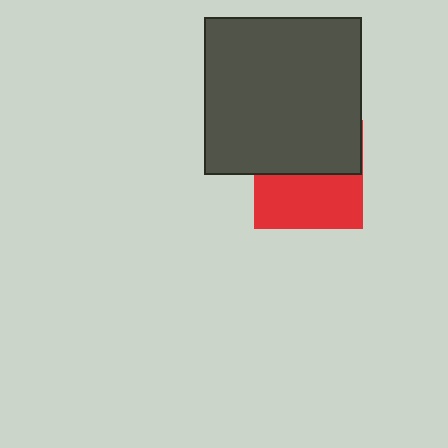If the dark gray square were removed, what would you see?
You would see the complete red square.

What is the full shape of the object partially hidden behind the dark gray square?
The partially hidden object is a red square.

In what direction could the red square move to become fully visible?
The red square could move down. That would shift it out from behind the dark gray square entirely.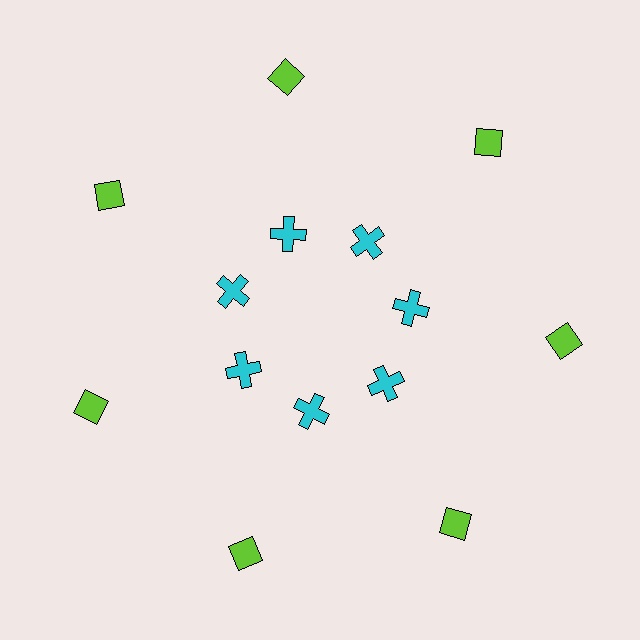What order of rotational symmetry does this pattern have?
This pattern has 7-fold rotational symmetry.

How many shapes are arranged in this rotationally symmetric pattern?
There are 14 shapes, arranged in 7 groups of 2.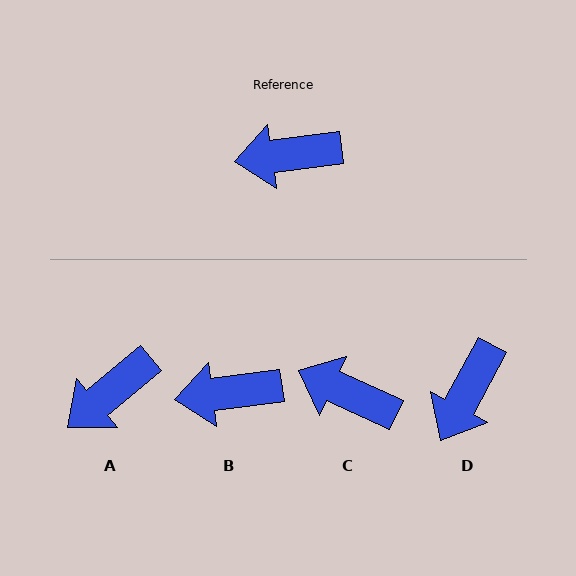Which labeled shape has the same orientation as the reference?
B.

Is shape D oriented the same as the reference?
No, it is off by about 54 degrees.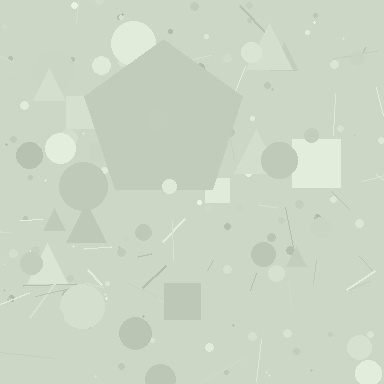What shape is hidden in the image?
A pentagon is hidden in the image.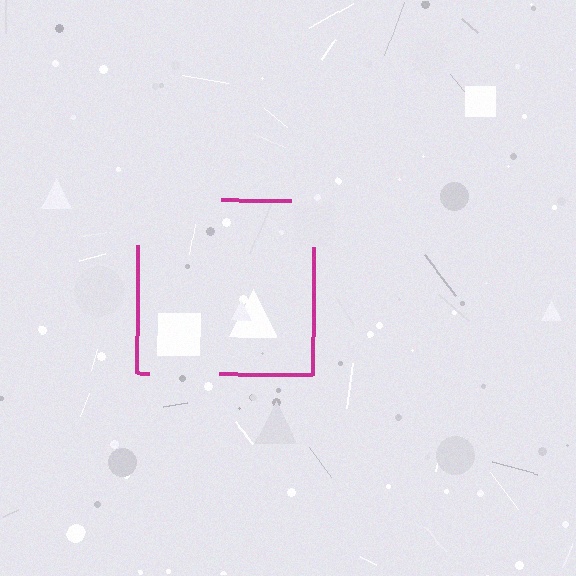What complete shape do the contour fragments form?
The contour fragments form a square.